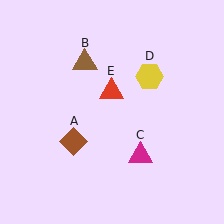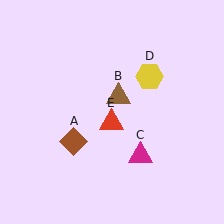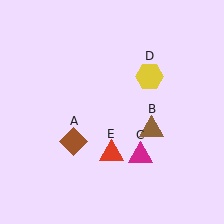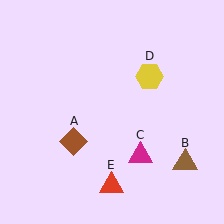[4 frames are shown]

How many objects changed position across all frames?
2 objects changed position: brown triangle (object B), red triangle (object E).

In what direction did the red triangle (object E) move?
The red triangle (object E) moved down.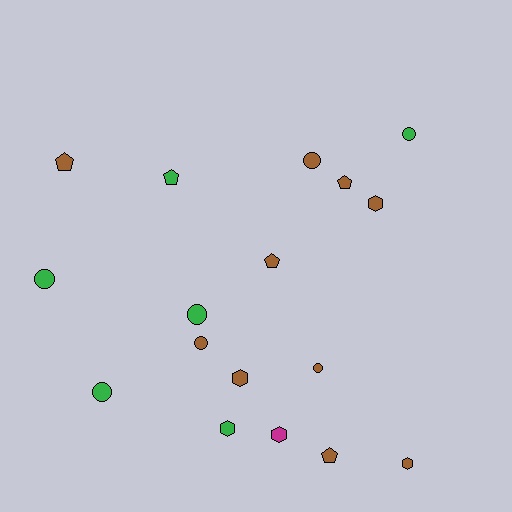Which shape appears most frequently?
Circle, with 7 objects.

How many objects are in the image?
There are 17 objects.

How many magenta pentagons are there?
There are no magenta pentagons.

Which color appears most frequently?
Brown, with 10 objects.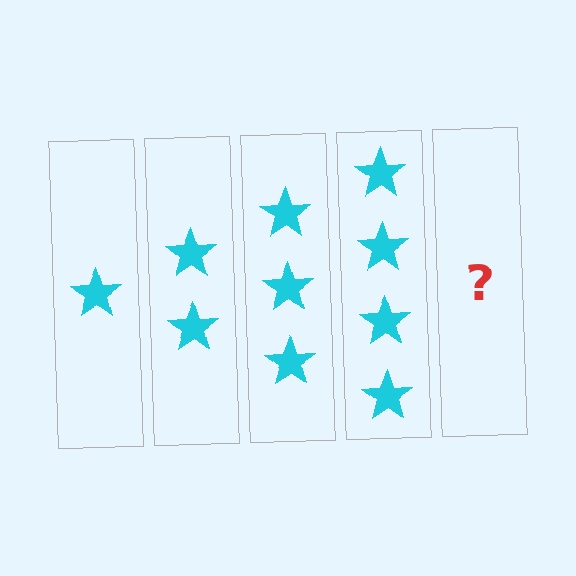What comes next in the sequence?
The next element should be 5 stars.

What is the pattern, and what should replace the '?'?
The pattern is that each step adds one more star. The '?' should be 5 stars.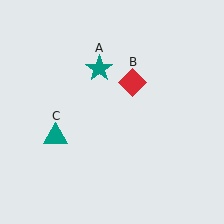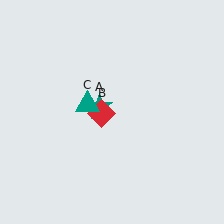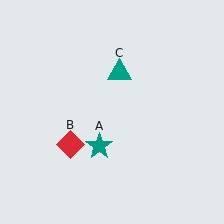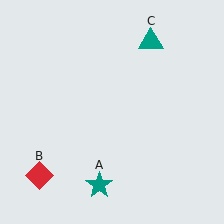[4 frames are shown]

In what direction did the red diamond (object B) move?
The red diamond (object B) moved down and to the left.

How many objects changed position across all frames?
3 objects changed position: teal star (object A), red diamond (object B), teal triangle (object C).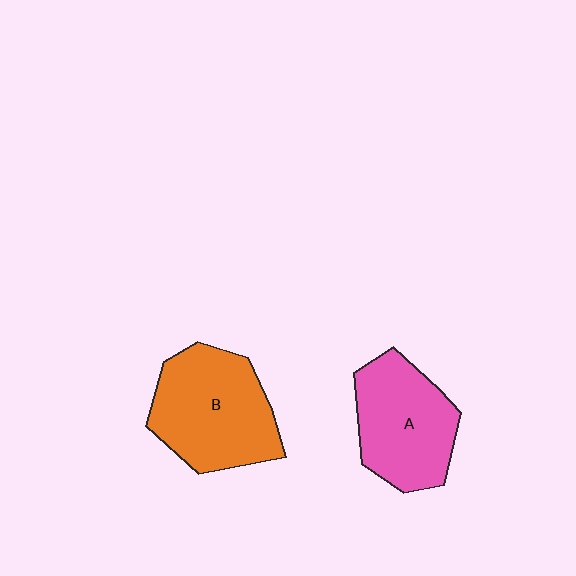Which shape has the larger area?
Shape B (orange).